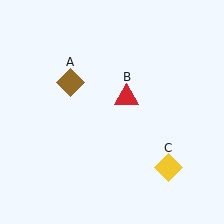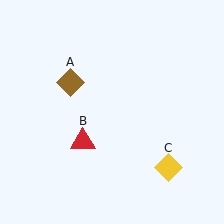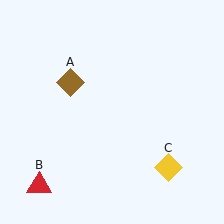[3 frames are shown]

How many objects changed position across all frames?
1 object changed position: red triangle (object B).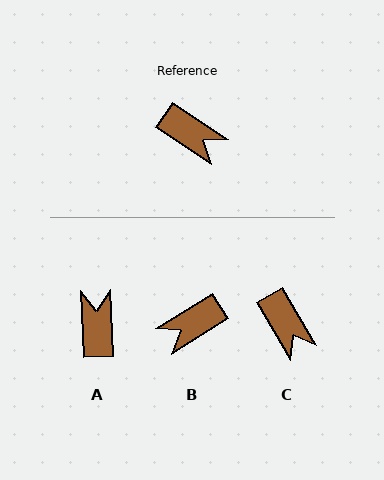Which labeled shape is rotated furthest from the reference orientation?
A, about 126 degrees away.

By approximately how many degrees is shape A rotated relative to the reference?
Approximately 126 degrees counter-clockwise.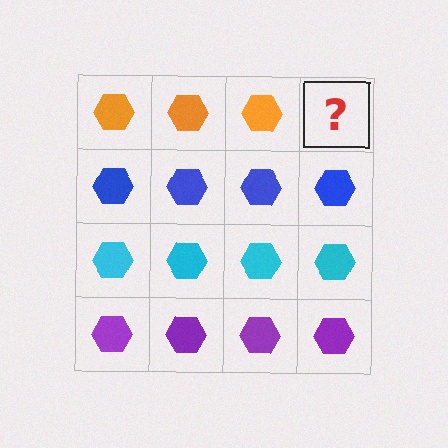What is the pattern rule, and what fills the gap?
The rule is that each row has a consistent color. The gap should be filled with an orange hexagon.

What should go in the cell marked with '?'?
The missing cell should contain an orange hexagon.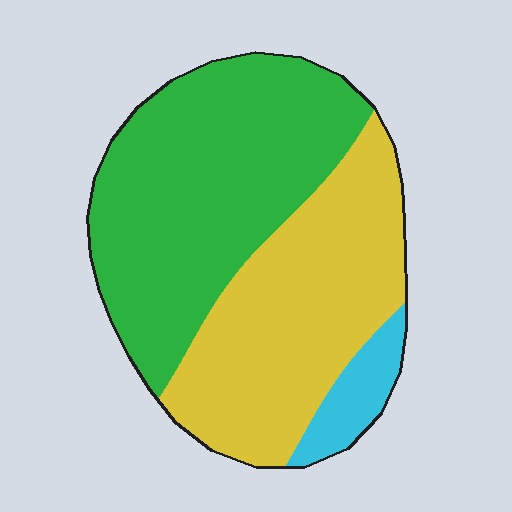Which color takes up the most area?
Green, at roughly 50%.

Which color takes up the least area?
Cyan, at roughly 5%.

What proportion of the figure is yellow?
Yellow covers roughly 40% of the figure.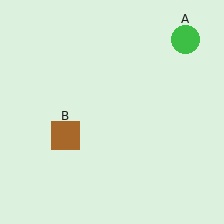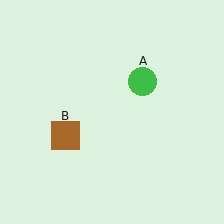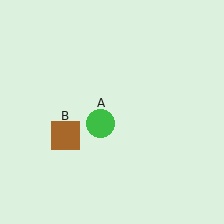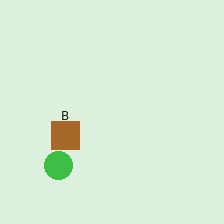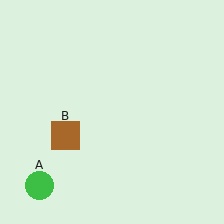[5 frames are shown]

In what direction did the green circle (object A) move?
The green circle (object A) moved down and to the left.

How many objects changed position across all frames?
1 object changed position: green circle (object A).